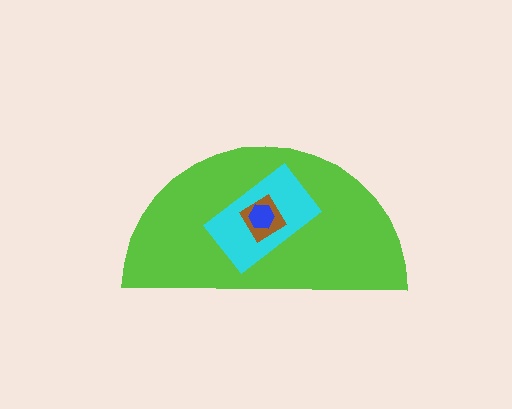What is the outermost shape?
The lime semicircle.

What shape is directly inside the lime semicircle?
The cyan rectangle.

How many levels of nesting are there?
4.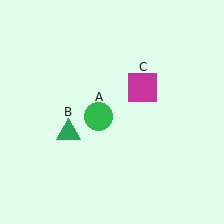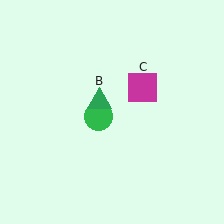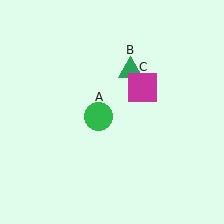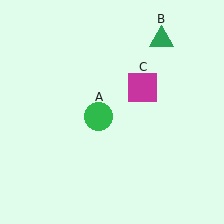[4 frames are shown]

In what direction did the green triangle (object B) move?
The green triangle (object B) moved up and to the right.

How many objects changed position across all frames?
1 object changed position: green triangle (object B).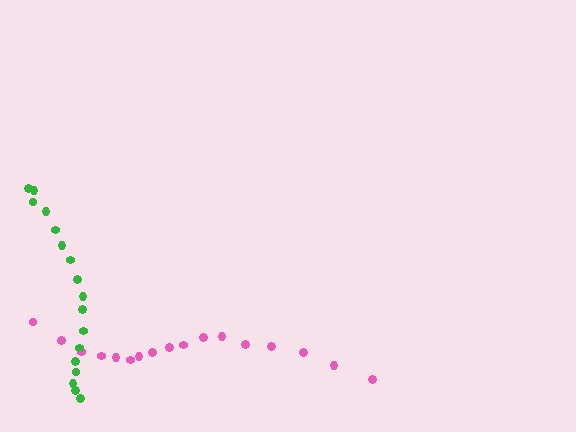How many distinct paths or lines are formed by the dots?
There are 2 distinct paths.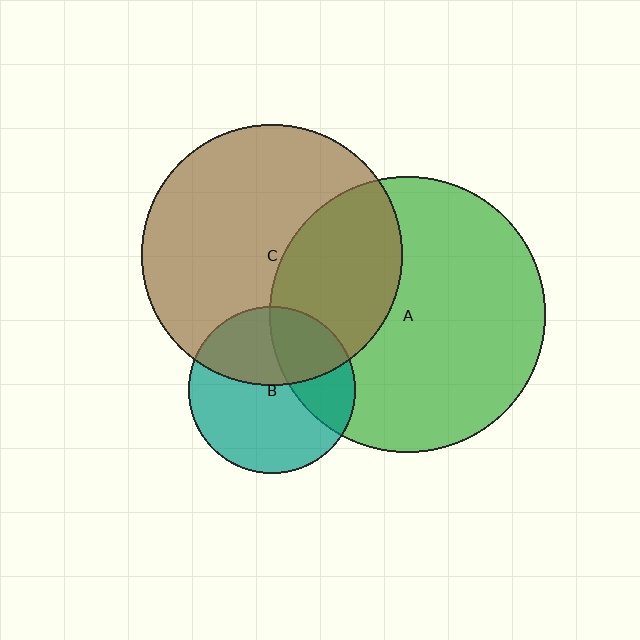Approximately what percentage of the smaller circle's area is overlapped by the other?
Approximately 35%.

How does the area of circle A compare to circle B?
Approximately 2.7 times.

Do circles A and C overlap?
Yes.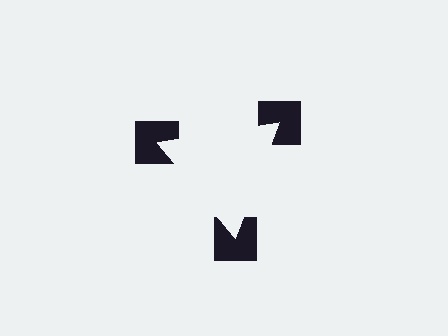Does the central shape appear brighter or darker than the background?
It typically appears slightly brighter than the background, even though no actual brightness change is drawn.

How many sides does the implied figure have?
3 sides.